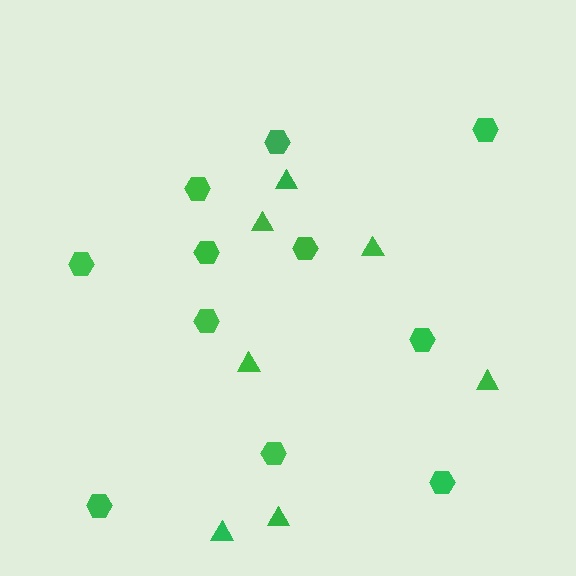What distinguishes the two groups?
There are 2 groups: one group of triangles (7) and one group of hexagons (11).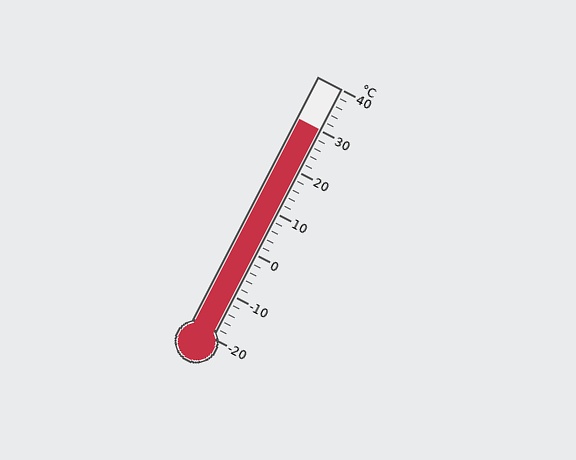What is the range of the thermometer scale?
The thermometer scale ranges from -20°C to 40°C.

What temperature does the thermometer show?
The thermometer shows approximately 30°C.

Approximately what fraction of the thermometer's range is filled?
The thermometer is filled to approximately 85% of its range.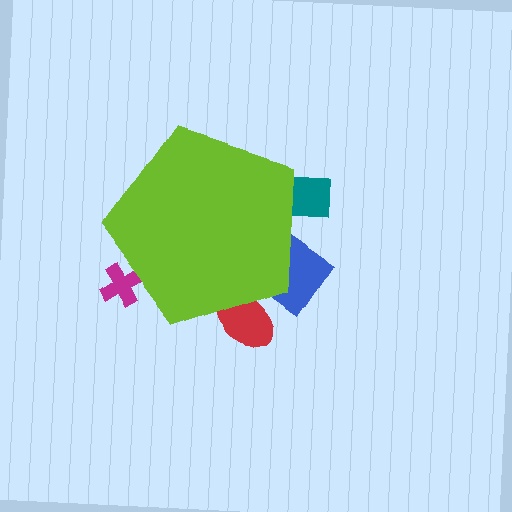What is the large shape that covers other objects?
A lime pentagon.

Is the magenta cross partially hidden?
Yes, the magenta cross is partially hidden behind the lime pentagon.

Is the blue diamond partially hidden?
Yes, the blue diamond is partially hidden behind the lime pentagon.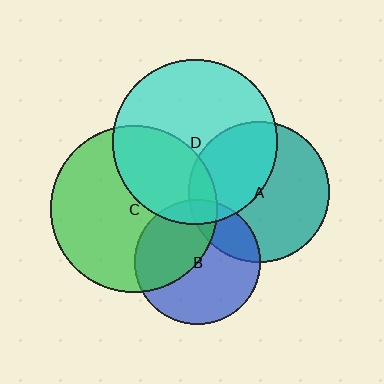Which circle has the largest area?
Circle C (green).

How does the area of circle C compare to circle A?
Approximately 1.4 times.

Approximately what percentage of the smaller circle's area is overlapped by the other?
Approximately 10%.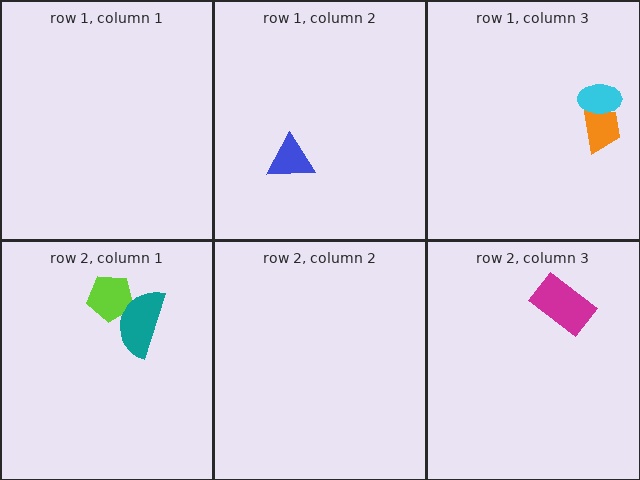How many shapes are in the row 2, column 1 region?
2.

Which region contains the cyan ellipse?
The row 1, column 3 region.